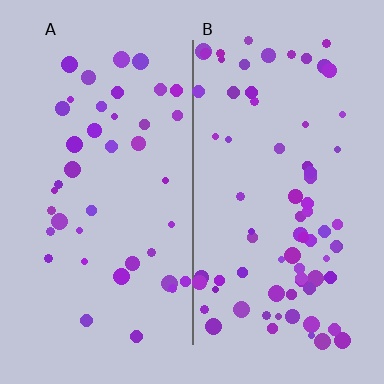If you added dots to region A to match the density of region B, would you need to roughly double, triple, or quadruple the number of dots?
Approximately double.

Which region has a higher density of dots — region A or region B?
B (the right).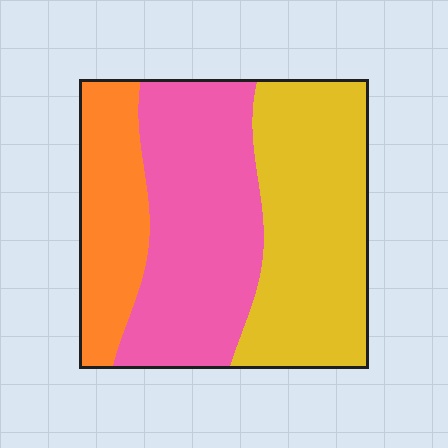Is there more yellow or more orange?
Yellow.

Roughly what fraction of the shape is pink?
Pink covers 40% of the shape.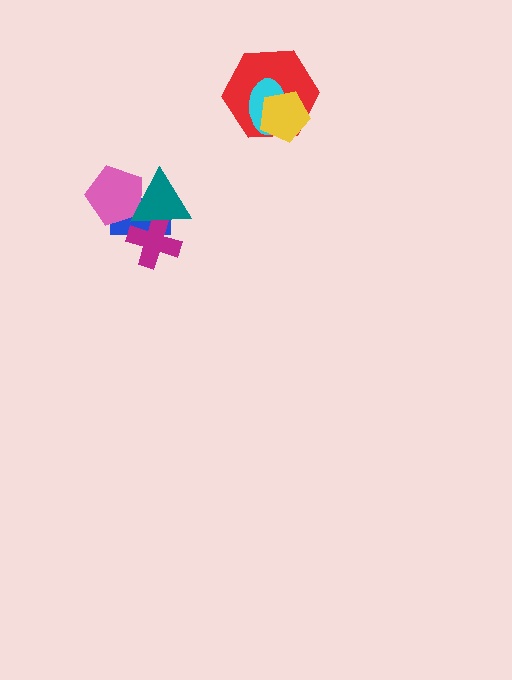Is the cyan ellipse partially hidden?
Yes, it is partially covered by another shape.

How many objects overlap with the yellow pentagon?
2 objects overlap with the yellow pentagon.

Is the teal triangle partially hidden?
No, no other shape covers it.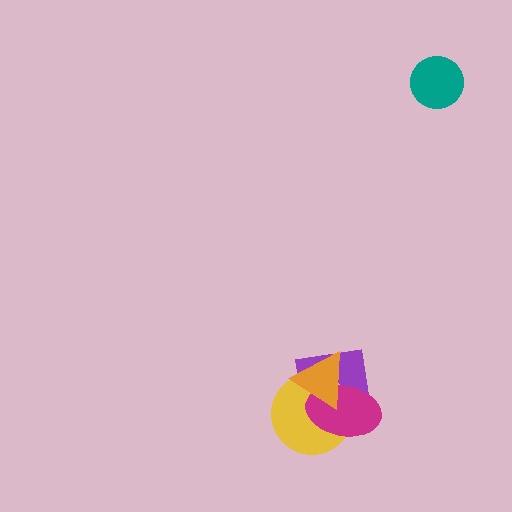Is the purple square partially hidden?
Yes, it is partially covered by another shape.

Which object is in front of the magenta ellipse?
The orange triangle is in front of the magenta ellipse.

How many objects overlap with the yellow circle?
3 objects overlap with the yellow circle.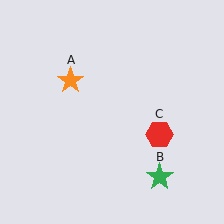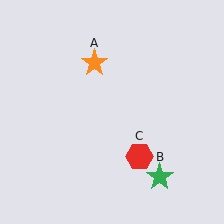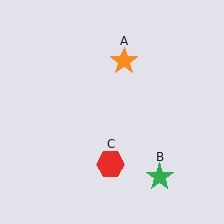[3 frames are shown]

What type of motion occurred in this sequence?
The orange star (object A), red hexagon (object C) rotated clockwise around the center of the scene.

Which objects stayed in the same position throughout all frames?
Green star (object B) remained stationary.